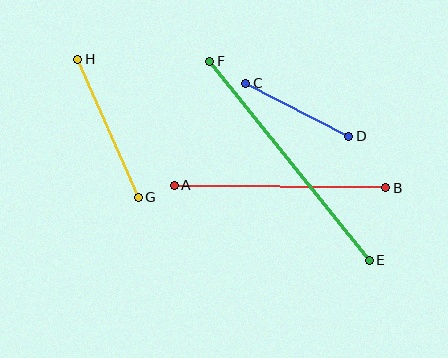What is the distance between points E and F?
The distance is approximately 255 pixels.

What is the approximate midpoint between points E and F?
The midpoint is at approximately (289, 161) pixels.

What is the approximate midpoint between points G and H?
The midpoint is at approximately (108, 128) pixels.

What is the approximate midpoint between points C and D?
The midpoint is at approximately (297, 110) pixels.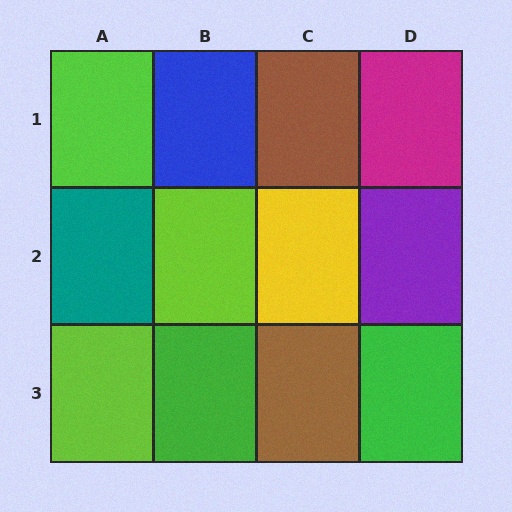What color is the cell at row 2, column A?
Teal.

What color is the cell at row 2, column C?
Yellow.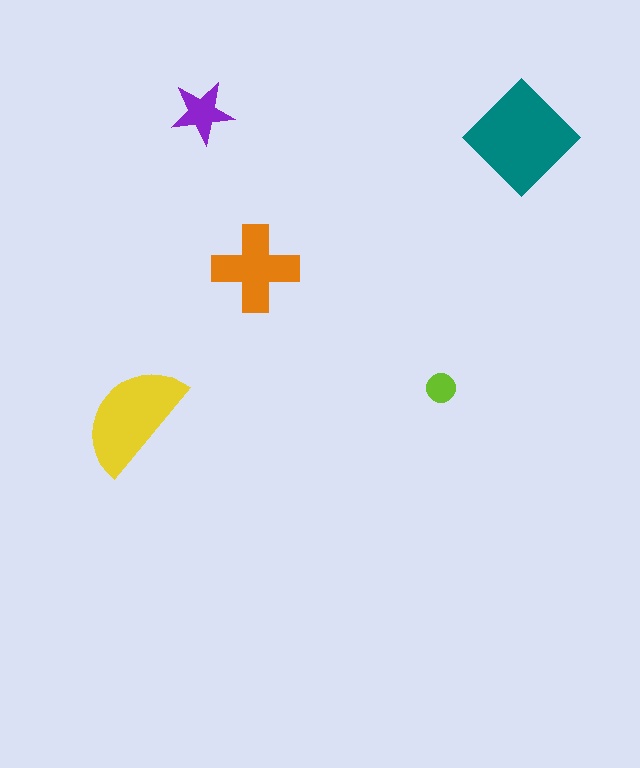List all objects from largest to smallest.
The teal diamond, the yellow semicircle, the orange cross, the purple star, the lime circle.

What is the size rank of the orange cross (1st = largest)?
3rd.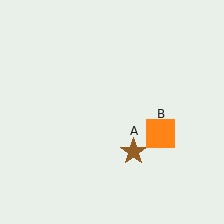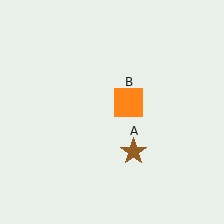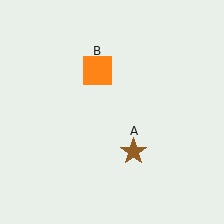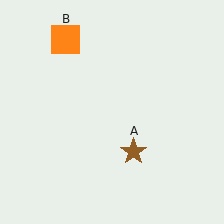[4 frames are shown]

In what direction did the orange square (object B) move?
The orange square (object B) moved up and to the left.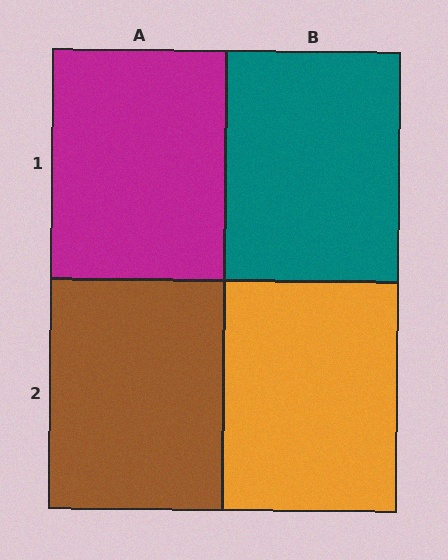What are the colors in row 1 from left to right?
Magenta, teal.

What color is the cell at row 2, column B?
Orange.